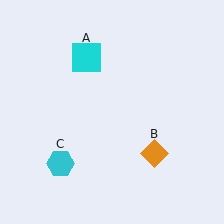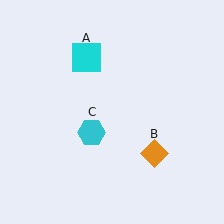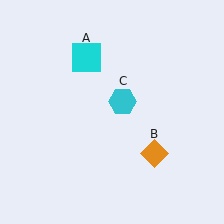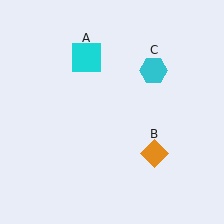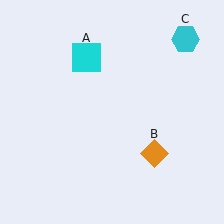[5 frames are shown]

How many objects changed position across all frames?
1 object changed position: cyan hexagon (object C).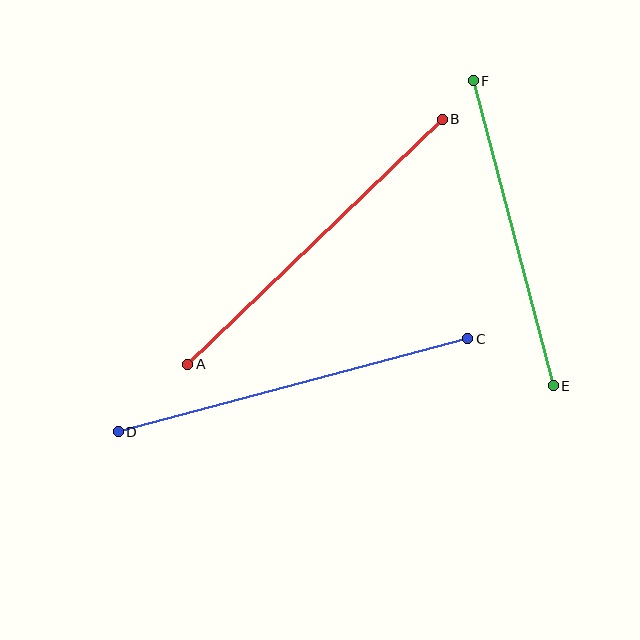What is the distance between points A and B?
The distance is approximately 353 pixels.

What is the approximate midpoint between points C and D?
The midpoint is at approximately (293, 385) pixels.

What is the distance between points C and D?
The distance is approximately 361 pixels.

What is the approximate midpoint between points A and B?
The midpoint is at approximately (315, 242) pixels.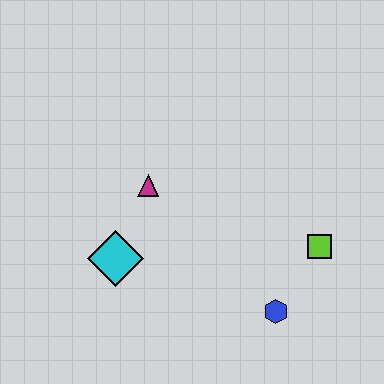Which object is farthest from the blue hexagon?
The magenta triangle is farthest from the blue hexagon.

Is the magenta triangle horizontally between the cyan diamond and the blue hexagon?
Yes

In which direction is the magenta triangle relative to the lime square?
The magenta triangle is to the left of the lime square.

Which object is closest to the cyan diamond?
The magenta triangle is closest to the cyan diamond.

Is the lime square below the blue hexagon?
No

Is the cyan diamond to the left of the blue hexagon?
Yes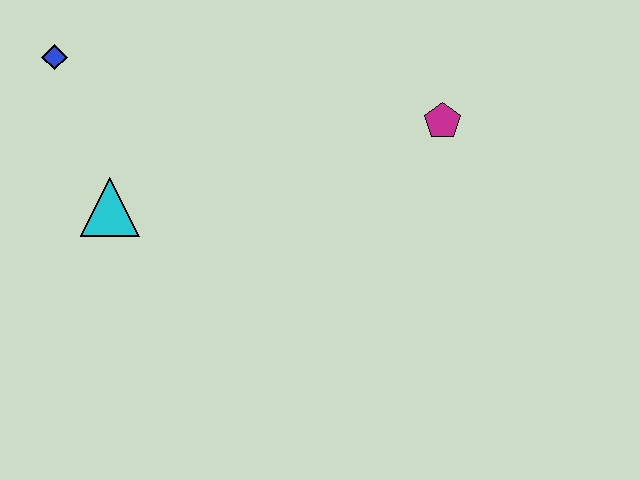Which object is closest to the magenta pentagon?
The cyan triangle is closest to the magenta pentagon.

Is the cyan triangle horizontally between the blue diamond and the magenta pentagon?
Yes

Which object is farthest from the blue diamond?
The magenta pentagon is farthest from the blue diamond.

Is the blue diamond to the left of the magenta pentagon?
Yes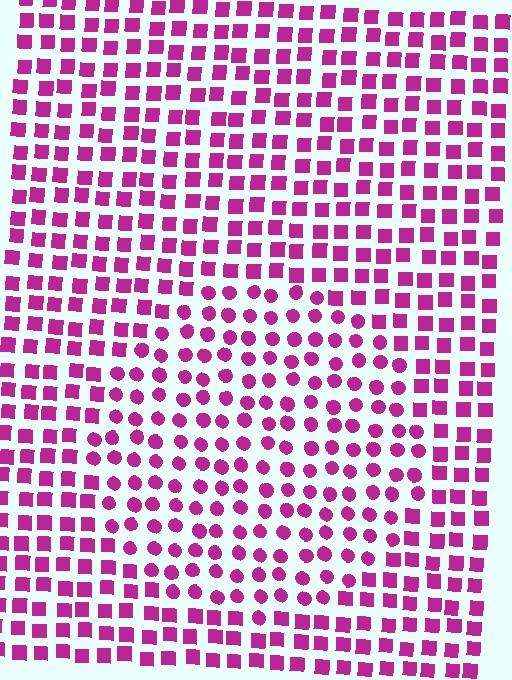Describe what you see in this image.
The image is filled with small magenta elements arranged in a uniform grid. A circle-shaped region contains circles, while the surrounding area contains squares. The boundary is defined purely by the change in element shape.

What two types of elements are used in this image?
The image uses circles inside the circle region and squares outside it.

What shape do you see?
I see a circle.